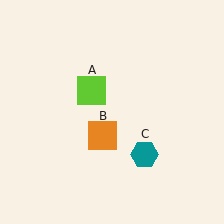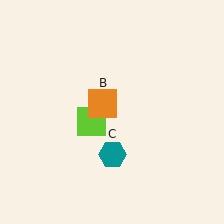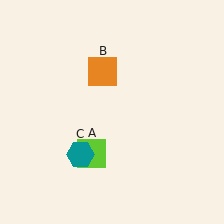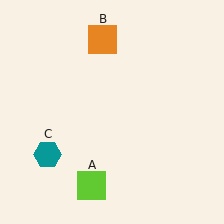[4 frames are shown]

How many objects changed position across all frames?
3 objects changed position: lime square (object A), orange square (object B), teal hexagon (object C).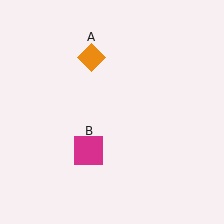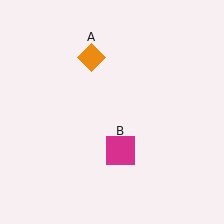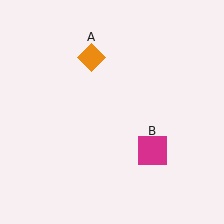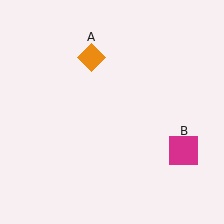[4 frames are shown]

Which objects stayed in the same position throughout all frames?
Orange diamond (object A) remained stationary.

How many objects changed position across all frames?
1 object changed position: magenta square (object B).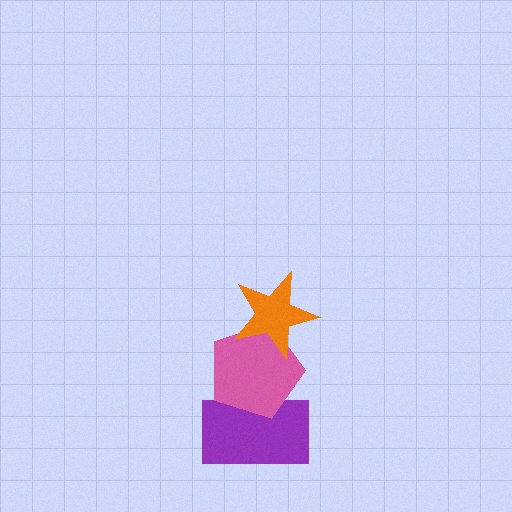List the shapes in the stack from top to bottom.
From top to bottom: the orange star, the pink pentagon, the purple rectangle.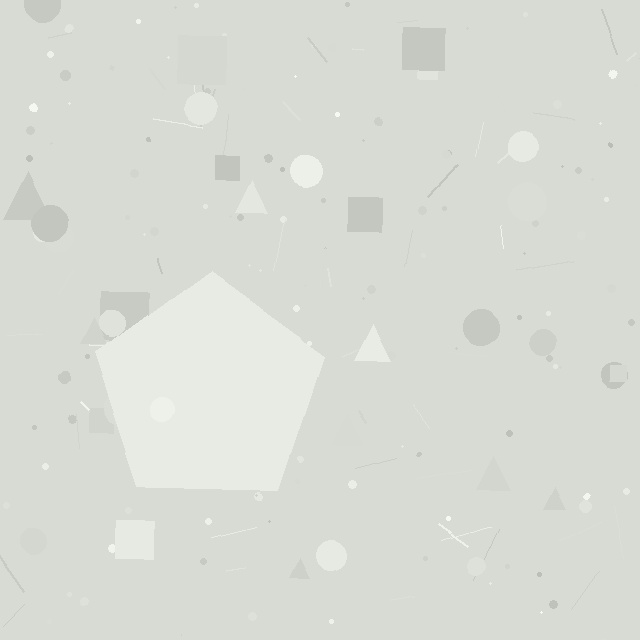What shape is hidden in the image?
A pentagon is hidden in the image.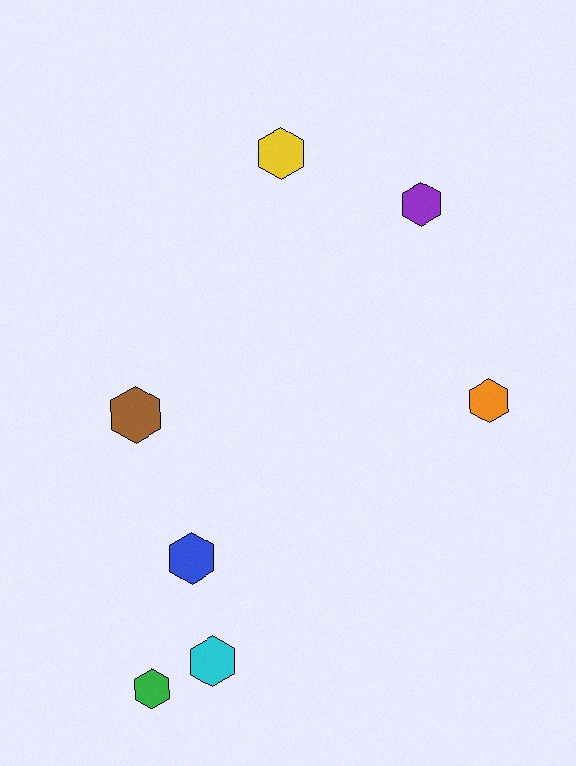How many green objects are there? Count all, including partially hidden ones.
There is 1 green object.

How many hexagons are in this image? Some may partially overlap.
There are 7 hexagons.